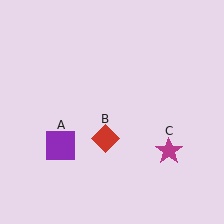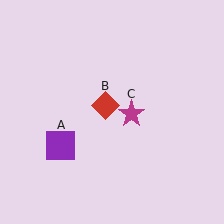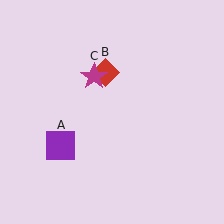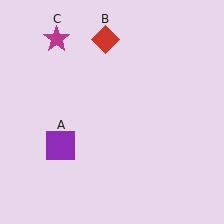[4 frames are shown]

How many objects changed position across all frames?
2 objects changed position: red diamond (object B), magenta star (object C).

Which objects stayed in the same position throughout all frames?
Purple square (object A) remained stationary.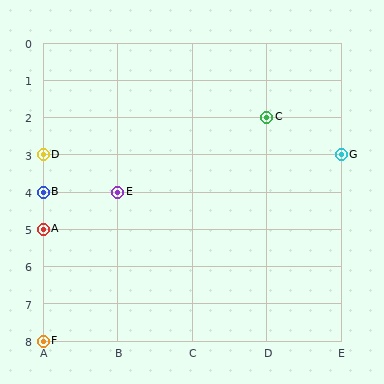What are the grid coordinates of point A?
Point A is at grid coordinates (A, 5).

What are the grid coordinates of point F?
Point F is at grid coordinates (A, 8).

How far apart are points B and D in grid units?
Points B and D are 1 row apart.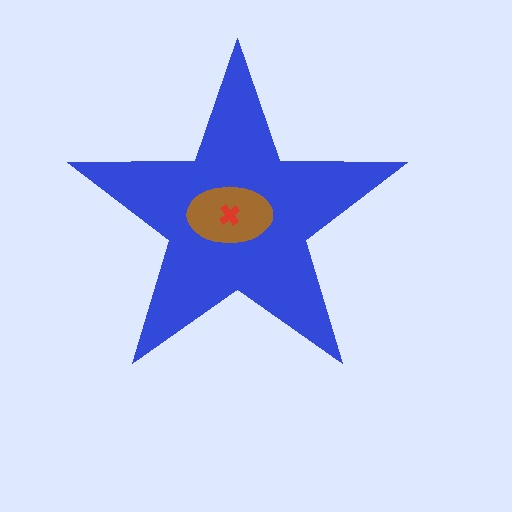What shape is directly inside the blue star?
The brown ellipse.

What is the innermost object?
The red cross.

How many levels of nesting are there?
3.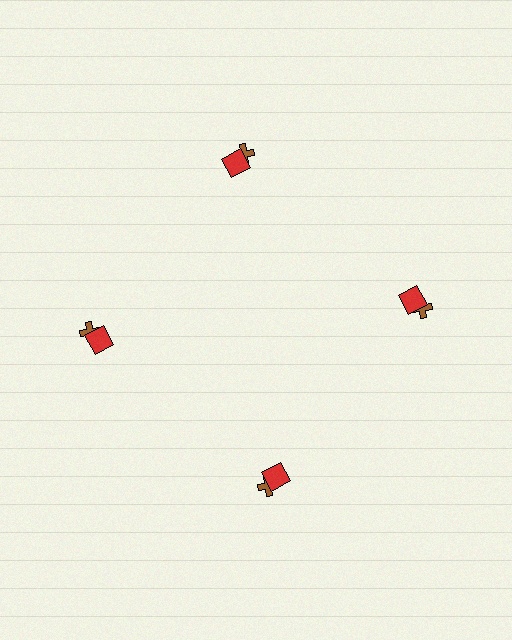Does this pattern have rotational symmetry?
Yes, this pattern has 4-fold rotational symmetry. It looks the same after rotating 90 degrees around the center.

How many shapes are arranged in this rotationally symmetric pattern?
There are 8 shapes, arranged in 4 groups of 2.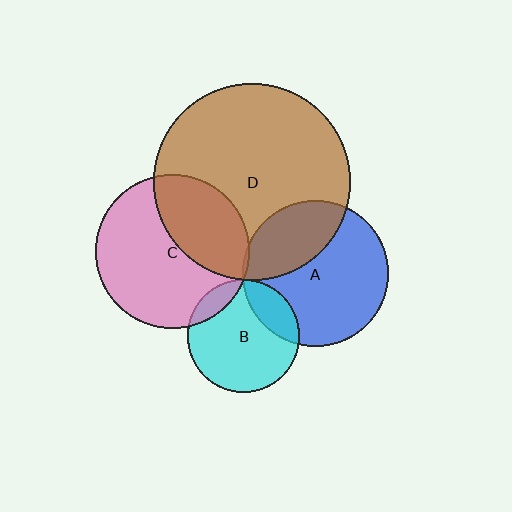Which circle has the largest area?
Circle D (brown).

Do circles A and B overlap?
Yes.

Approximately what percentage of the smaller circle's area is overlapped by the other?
Approximately 20%.